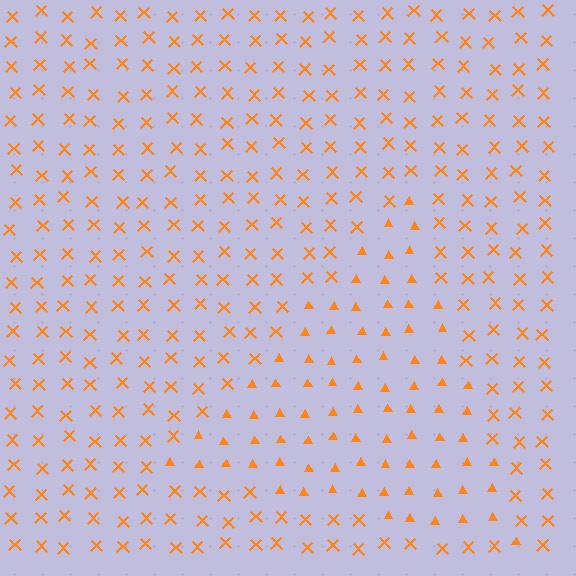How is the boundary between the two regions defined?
The boundary is defined by a change in element shape: triangles inside vs. X marks outside. All elements share the same color and spacing.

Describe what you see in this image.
The image is filled with small orange elements arranged in a uniform grid. A triangle-shaped region contains triangles, while the surrounding area contains X marks. The boundary is defined purely by the change in element shape.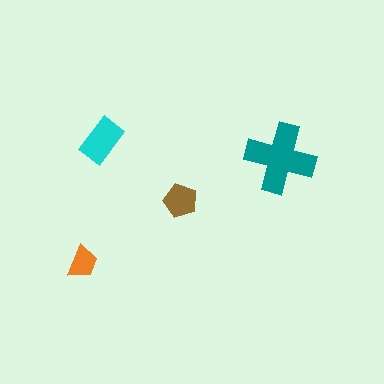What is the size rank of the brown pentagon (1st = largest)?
3rd.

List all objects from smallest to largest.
The orange trapezoid, the brown pentagon, the cyan rectangle, the teal cross.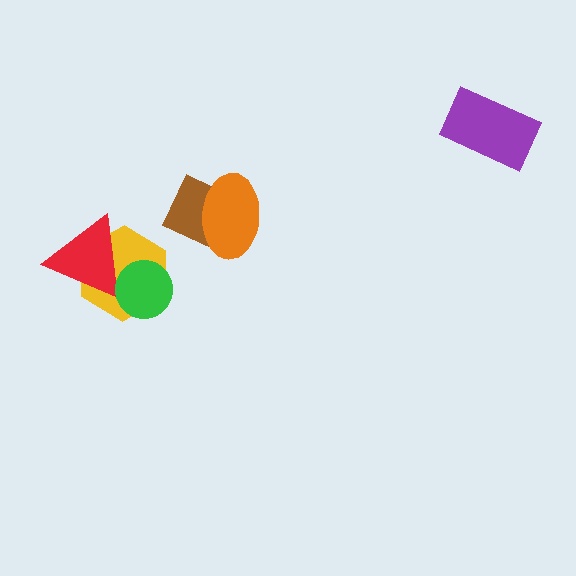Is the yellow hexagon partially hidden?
Yes, it is partially covered by another shape.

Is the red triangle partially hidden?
Yes, it is partially covered by another shape.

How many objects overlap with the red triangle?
2 objects overlap with the red triangle.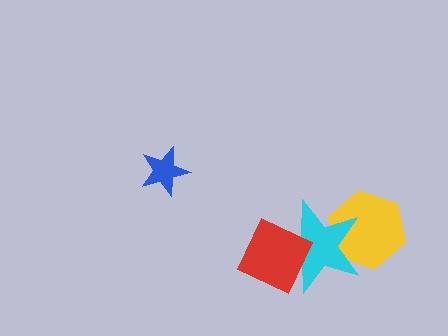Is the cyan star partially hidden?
Yes, it is partially covered by another shape.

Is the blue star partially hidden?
No, no other shape covers it.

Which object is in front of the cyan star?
The red diamond is in front of the cyan star.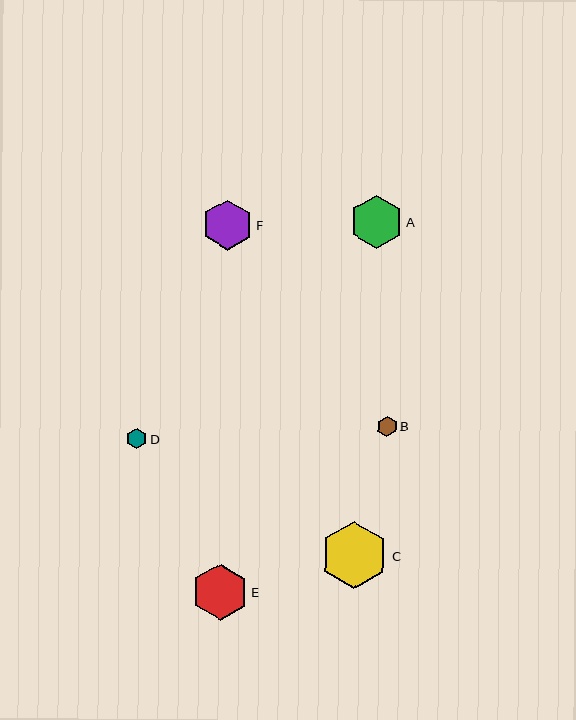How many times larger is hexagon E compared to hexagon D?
Hexagon E is approximately 2.8 times the size of hexagon D.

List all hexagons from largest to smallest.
From largest to smallest: C, E, A, F, B, D.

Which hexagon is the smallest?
Hexagon D is the smallest with a size of approximately 20 pixels.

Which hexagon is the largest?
Hexagon C is the largest with a size of approximately 67 pixels.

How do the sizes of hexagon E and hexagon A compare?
Hexagon E and hexagon A are approximately the same size.